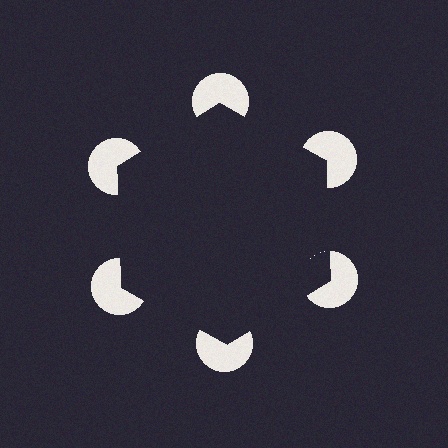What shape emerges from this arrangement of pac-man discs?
An illusory hexagon — its edges are inferred from the aligned wedge cuts in the pac-man discs, not physically drawn.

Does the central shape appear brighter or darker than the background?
It typically appears slightly darker than the background, even though no actual brightness change is drawn.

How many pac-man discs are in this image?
There are 6 — one at each vertex of the illusory hexagon.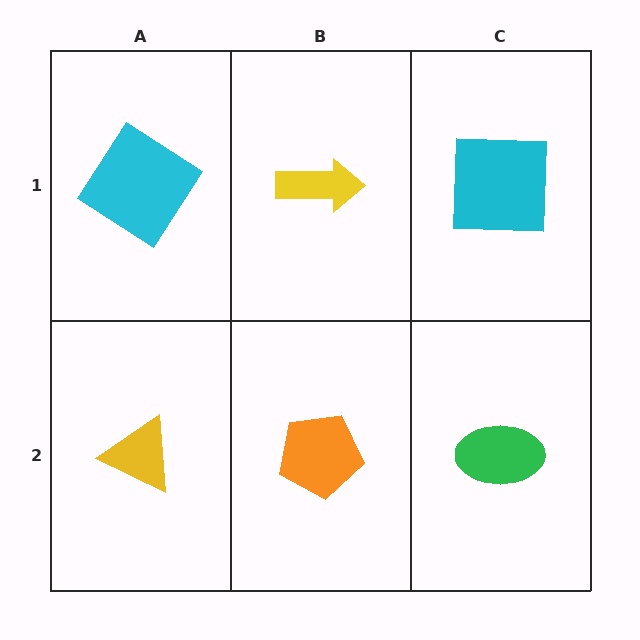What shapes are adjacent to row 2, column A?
A cyan diamond (row 1, column A), an orange pentagon (row 2, column B).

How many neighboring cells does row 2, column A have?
2.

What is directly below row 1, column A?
A yellow triangle.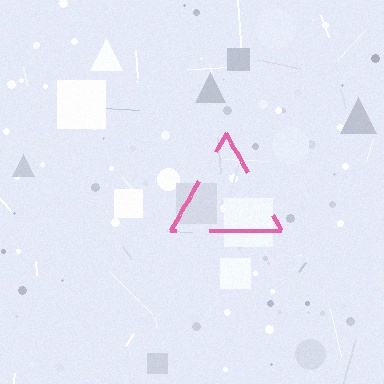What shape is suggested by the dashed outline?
The dashed outline suggests a triangle.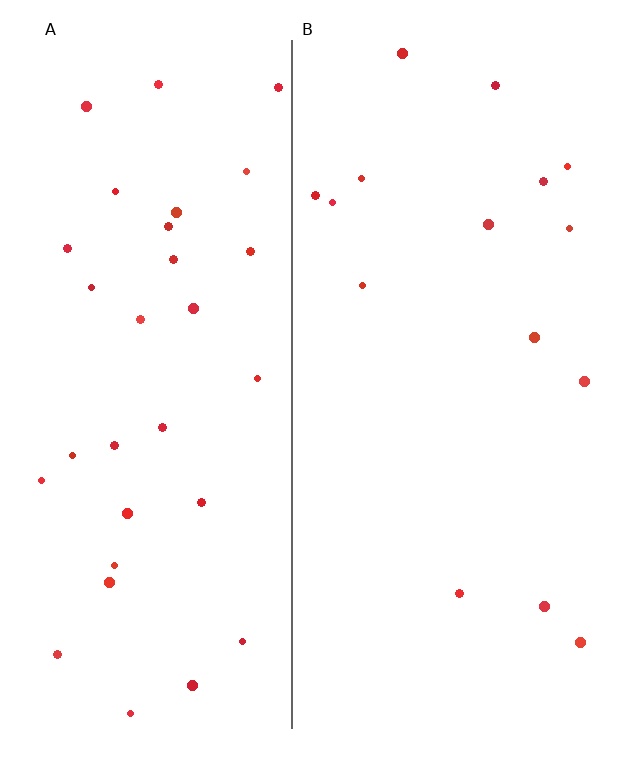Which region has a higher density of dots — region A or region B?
A (the left).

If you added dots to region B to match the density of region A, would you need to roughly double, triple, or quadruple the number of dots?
Approximately double.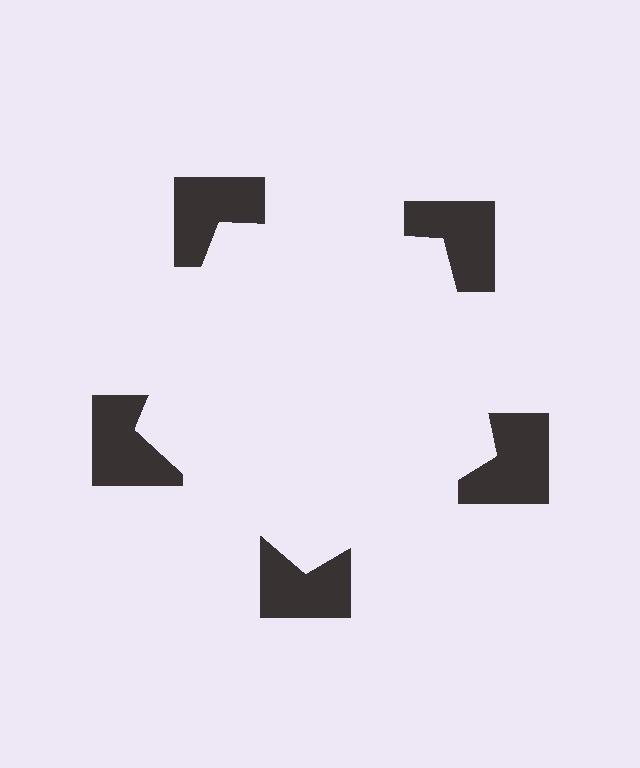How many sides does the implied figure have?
5 sides.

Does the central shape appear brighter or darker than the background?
It typically appears slightly brighter than the background, even though no actual brightness change is drawn.